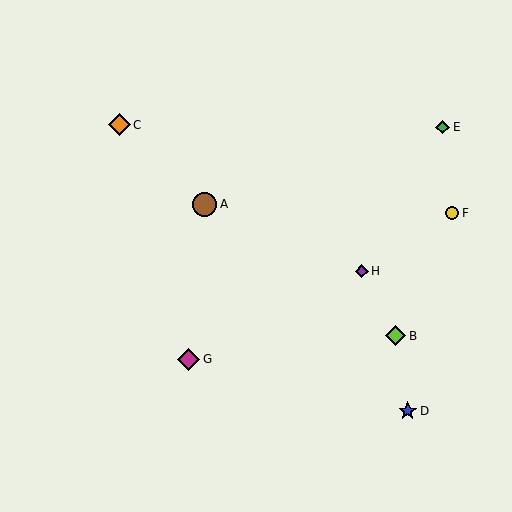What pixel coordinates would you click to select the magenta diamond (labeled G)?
Click at (189, 359) to select the magenta diamond G.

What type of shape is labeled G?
Shape G is a magenta diamond.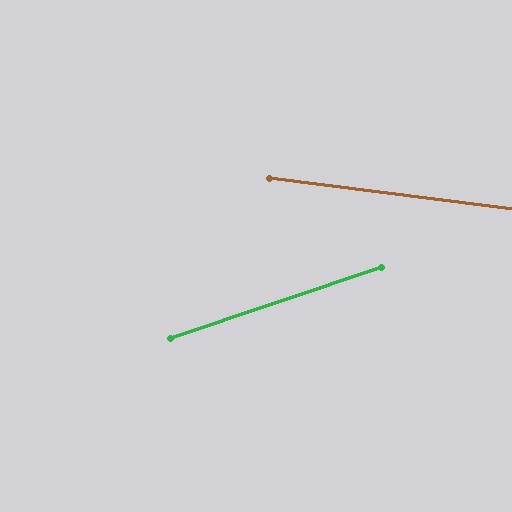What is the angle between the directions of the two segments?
Approximately 26 degrees.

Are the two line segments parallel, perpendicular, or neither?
Neither parallel nor perpendicular — they differ by about 26°.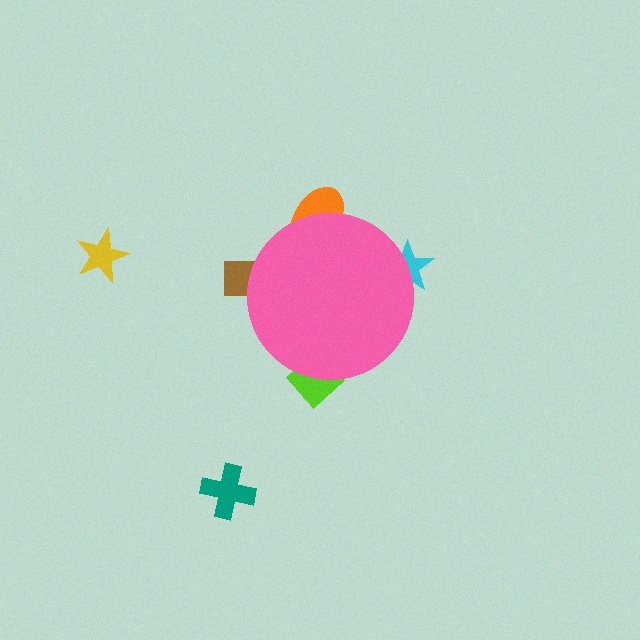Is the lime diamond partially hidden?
Yes, the lime diamond is partially hidden behind the pink circle.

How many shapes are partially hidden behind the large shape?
4 shapes are partially hidden.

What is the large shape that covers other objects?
A pink circle.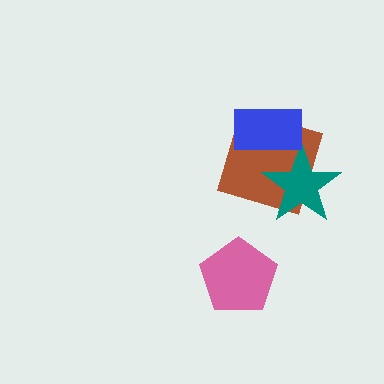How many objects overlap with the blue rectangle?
2 objects overlap with the blue rectangle.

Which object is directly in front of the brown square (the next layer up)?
The teal star is directly in front of the brown square.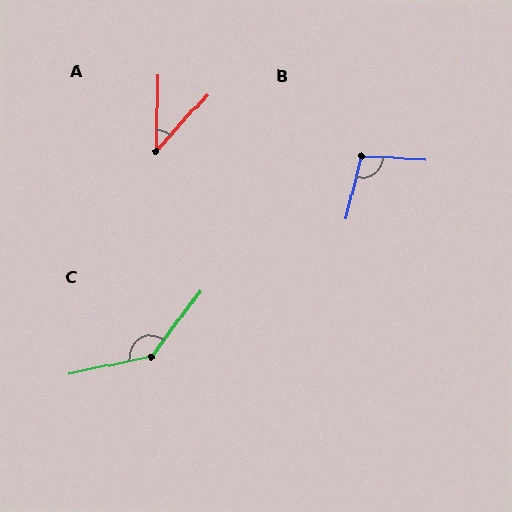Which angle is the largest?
C, at approximately 139 degrees.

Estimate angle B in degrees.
Approximately 101 degrees.